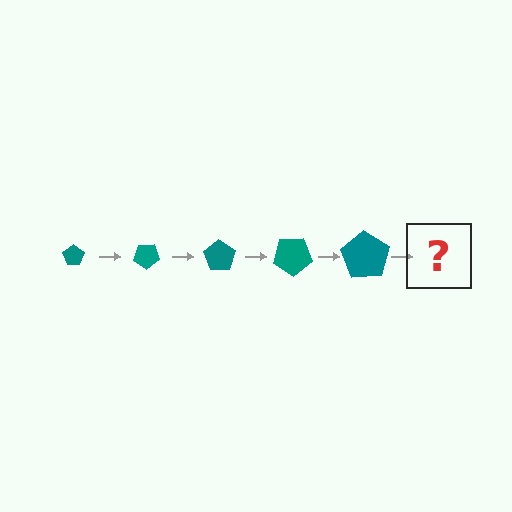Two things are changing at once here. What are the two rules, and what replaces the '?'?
The two rules are that the pentagon grows larger each step and it rotates 35 degrees each step. The '?' should be a pentagon, larger than the previous one and rotated 175 degrees from the start.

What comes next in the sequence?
The next element should be a pentagon, larger than the previous one and rotated 175 degrees from the start.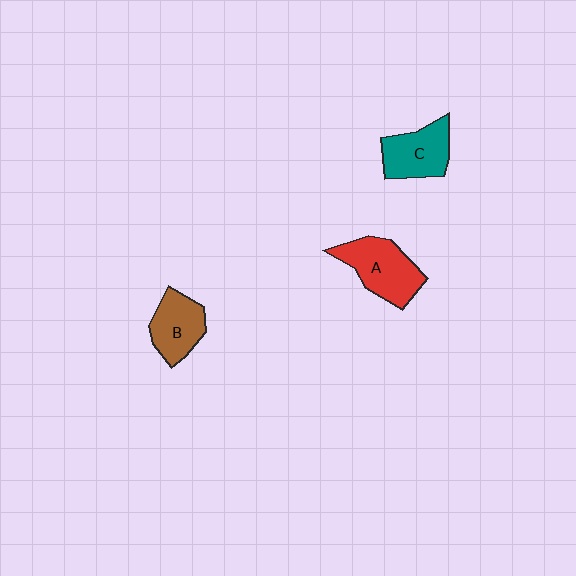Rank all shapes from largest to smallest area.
From largest to smallest: A (red), C (teal), B (brown).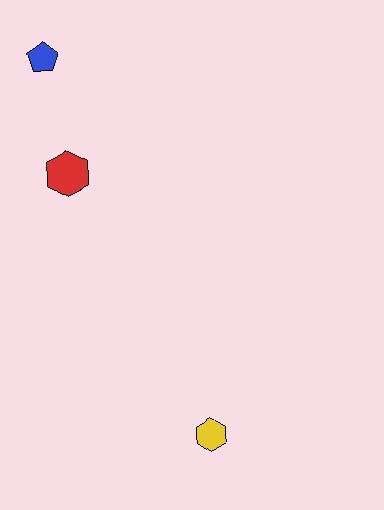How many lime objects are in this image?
There are no lime objects.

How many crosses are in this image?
There are no crosses.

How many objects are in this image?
There are 3 objects.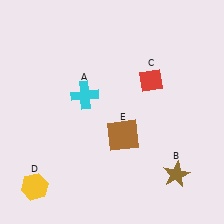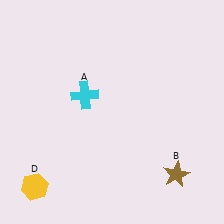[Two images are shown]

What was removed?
The red diamond (C), the brown square (E) were removed in Image 2.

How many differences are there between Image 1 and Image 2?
There are 2 differences between the two images.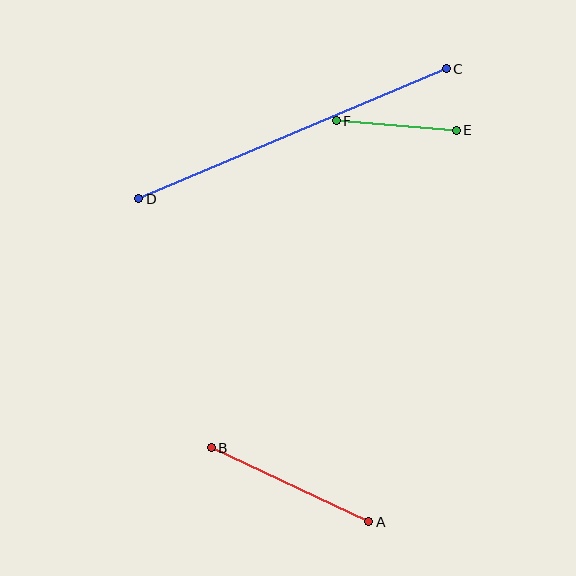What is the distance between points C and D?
The distance is approximately 334 pixels.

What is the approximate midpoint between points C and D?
The midpoint is at approximately (292, 134) pixels.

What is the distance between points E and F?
The distance is approximately 120 pixels.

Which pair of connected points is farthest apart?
Points C and D are farthest apart.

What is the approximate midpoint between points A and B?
The midpoint is at approximately (290, 485) pixels.